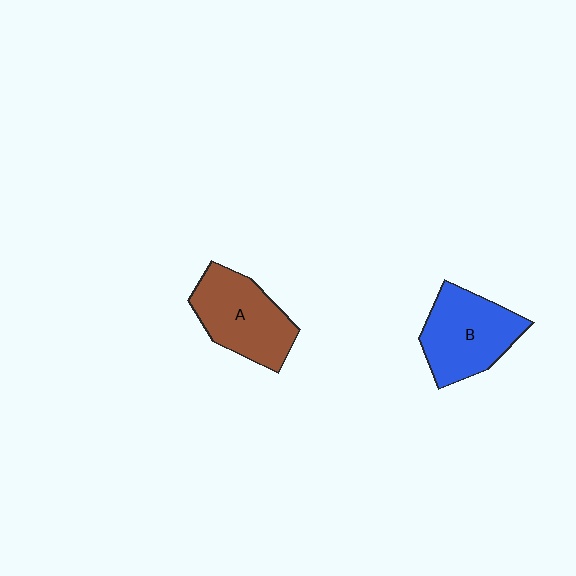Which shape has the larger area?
Shape B (blue).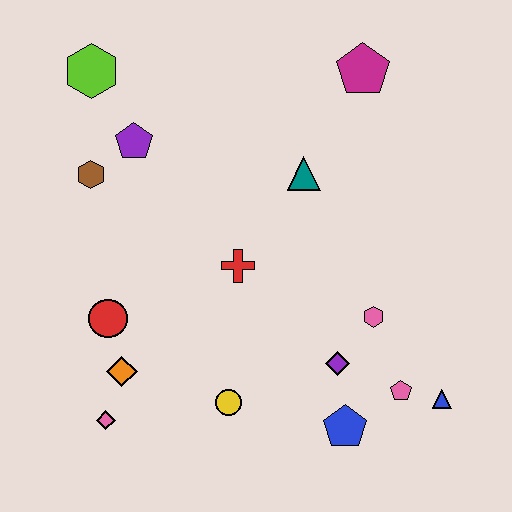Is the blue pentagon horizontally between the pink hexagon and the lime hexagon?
Yes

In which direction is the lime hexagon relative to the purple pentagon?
The lime hexagon is above the purple pentagon.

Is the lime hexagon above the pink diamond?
Yes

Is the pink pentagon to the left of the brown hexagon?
No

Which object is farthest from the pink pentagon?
The lime hexagon is farthest from the pink pentagon.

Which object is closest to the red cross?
The teal triangle is closest to the red cross.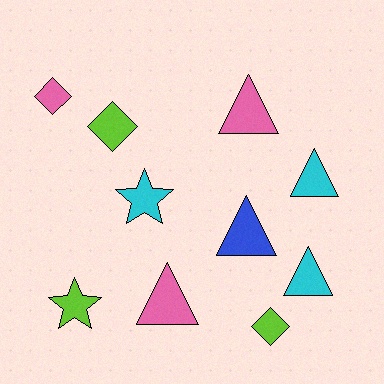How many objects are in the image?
There are 10 objects.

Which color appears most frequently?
Pink, with 3 objects.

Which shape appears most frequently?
Triangle, with 5 objects.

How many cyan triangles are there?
There are 2 cyan triangles.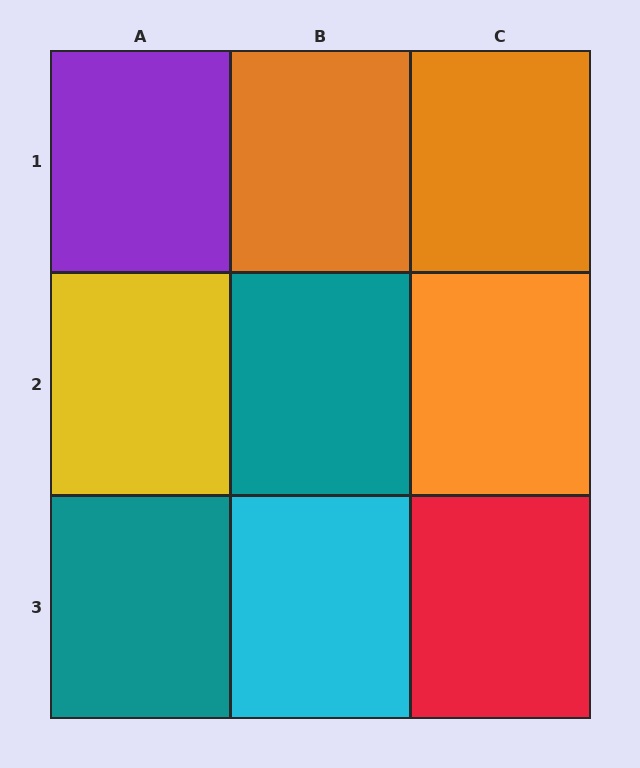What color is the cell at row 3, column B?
Cyan.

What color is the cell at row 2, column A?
Yellow.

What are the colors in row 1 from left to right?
Purple, orange, orange.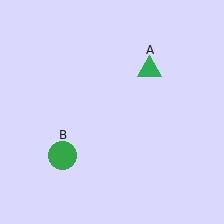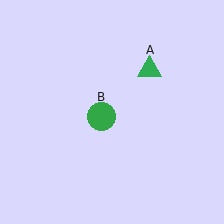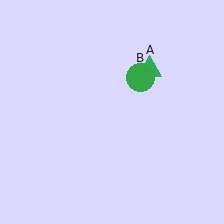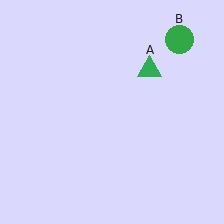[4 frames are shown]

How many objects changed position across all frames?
1 object changed position: green circle (object B).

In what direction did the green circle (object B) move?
The green circle (object B) moved up and to the right.